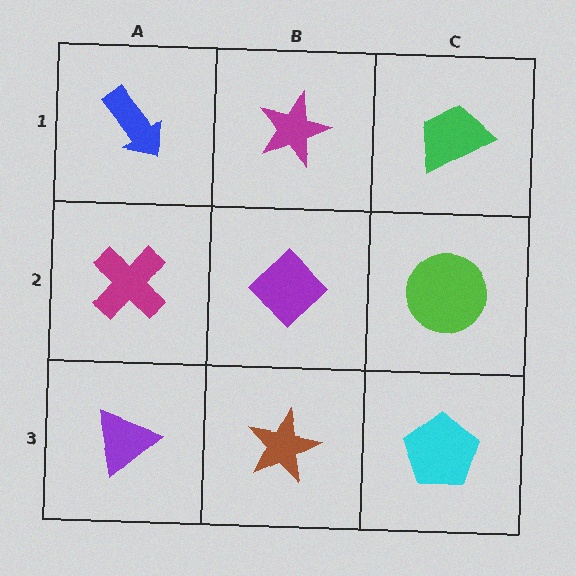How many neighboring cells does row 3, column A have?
2.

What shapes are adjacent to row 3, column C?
A lime circle (row 2, column C), a brown star (row 3, column B).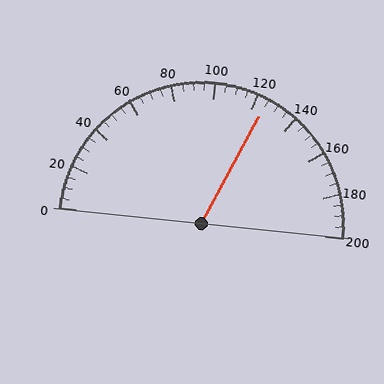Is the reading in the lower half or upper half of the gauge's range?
The reading is in the upper half of the range (0 to 200).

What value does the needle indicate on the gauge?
The needle indicates approximately 125.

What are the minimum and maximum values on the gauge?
The gauge ranges from 0 to 200.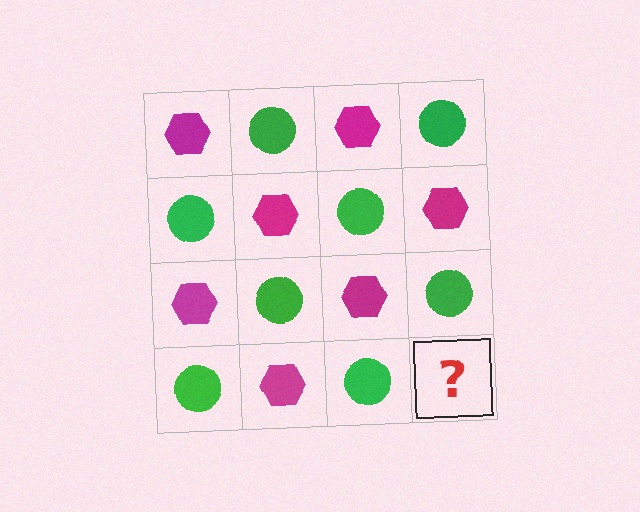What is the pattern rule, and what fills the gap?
The rule is that it alternates magenta hexagon and green circle in a checkerboard pattern. The gap should be filled with a magenta hexagon.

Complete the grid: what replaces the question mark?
The question mark should be replaced with a magenta hexagon.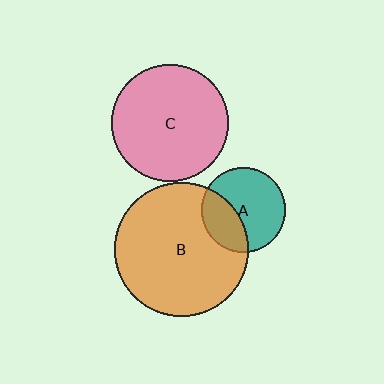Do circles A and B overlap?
Yes.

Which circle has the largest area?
Circle B (orange).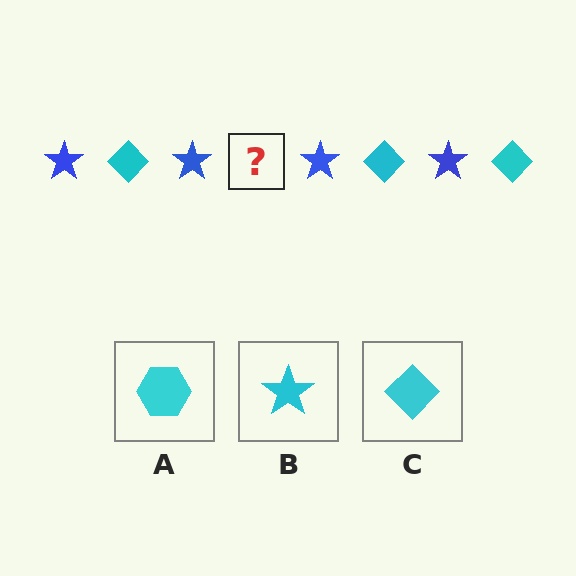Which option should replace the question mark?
Option C.